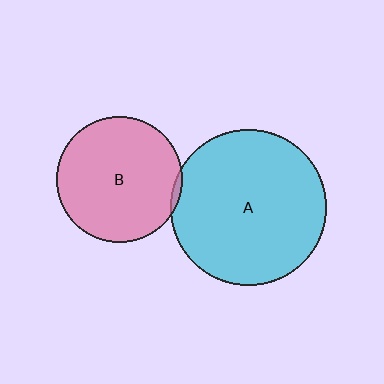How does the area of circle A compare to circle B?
Approximately 1.5 times.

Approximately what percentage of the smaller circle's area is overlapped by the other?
Approximately 5%.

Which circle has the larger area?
Circle A (cyan).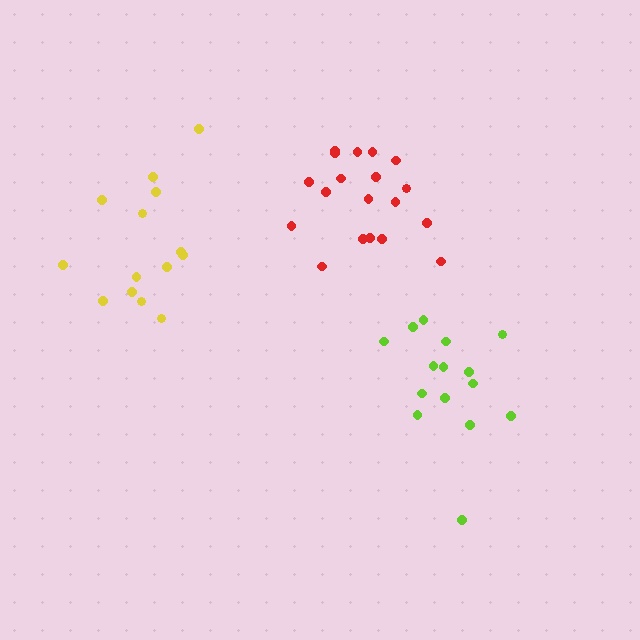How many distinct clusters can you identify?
There are 3 distinct clusters.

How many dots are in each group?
Group 1: 15 dots, Group 2: 19 dots, Group 3: 14 dots (48 total).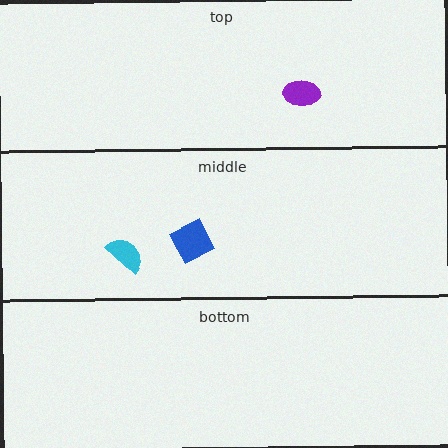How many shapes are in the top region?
1.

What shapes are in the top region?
The purple ellipse.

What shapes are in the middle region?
The cyan semicircle, the blue diamond.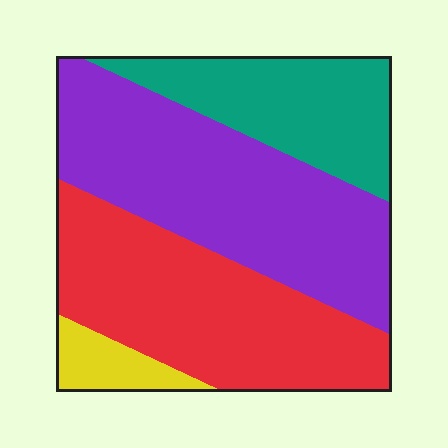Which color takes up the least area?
Yellow, at roughly 5%.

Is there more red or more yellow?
Red.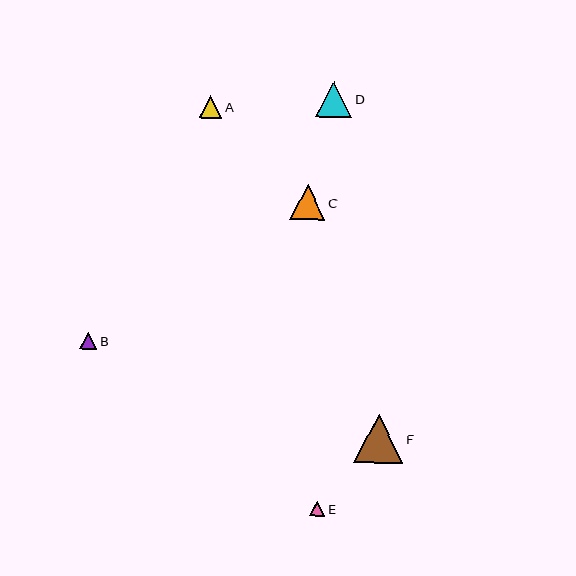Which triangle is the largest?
Triangle F is the largest with a size of approximately 49 pixels.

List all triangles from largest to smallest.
From largest to smallest: F, D, C, A, B, E.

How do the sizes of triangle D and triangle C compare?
Triangle D and triangle C are approximately the same size.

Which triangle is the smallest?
Triangle E is the smallest with a size of approximately 15 pixels.